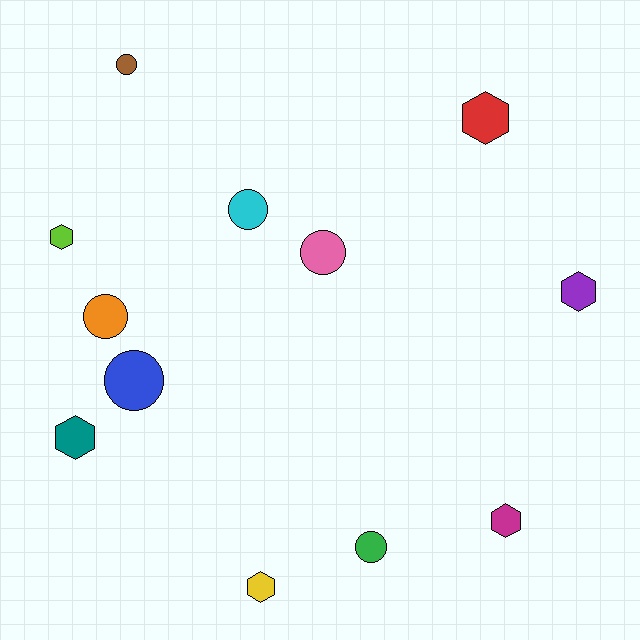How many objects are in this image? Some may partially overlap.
There are 12 objects.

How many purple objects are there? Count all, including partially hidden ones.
There is 1 purple object.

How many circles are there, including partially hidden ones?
There are 6 circles.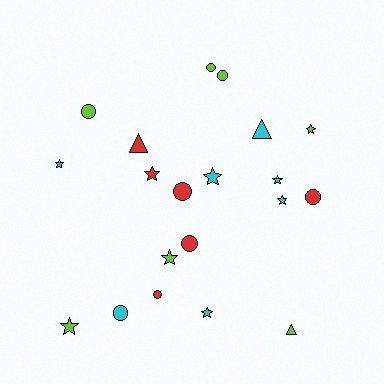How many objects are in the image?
There are 20 objects.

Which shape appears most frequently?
Star, with 9 objects.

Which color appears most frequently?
Cyan, with 7 objects.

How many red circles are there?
There are 4 red circles.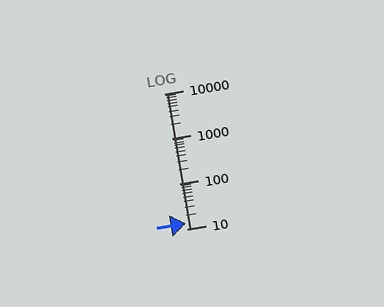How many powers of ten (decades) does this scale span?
The scale spans 3 decades, from 10 to 10000.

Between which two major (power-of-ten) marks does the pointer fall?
The pointer is between 10 and 100.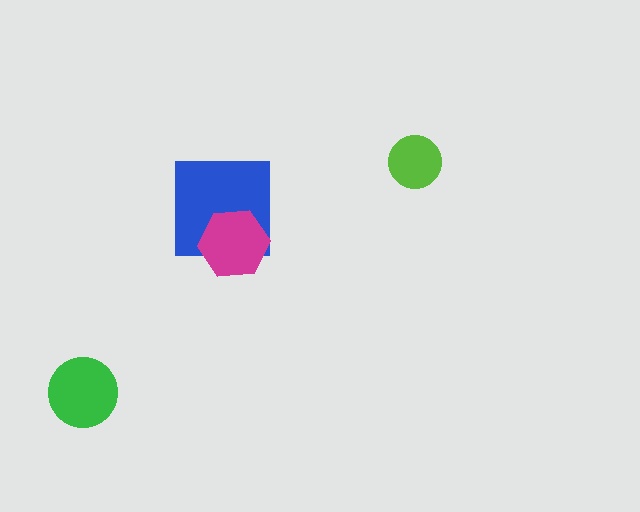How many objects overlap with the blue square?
1 object overlaps with the blue square.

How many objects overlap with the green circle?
0 objects overlap with the green circle.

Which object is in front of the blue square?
The magenta hexagon is in front of the blue square.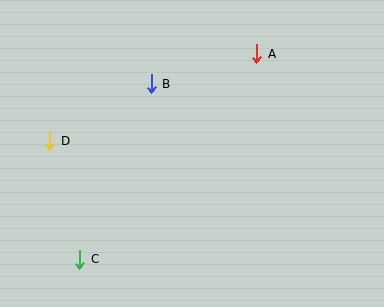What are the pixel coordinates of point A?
Point A is at (257, 54).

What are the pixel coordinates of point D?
Point D is at (50, 141).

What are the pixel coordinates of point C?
Point C is at (80, 259).